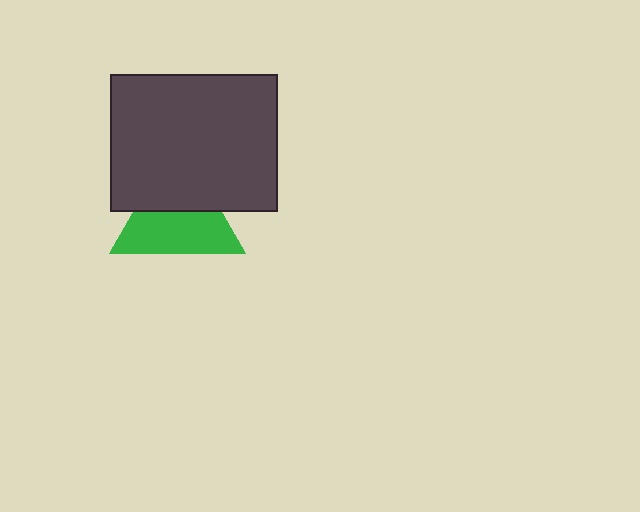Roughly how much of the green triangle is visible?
About half of it is visible (roughly 58%).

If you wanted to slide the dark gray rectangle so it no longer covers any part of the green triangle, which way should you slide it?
Slide it up — that is the most direct way to separate the two shapes.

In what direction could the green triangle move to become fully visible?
The green triangle could move down. That would shift it out from behind the dark gray rectangle entirely.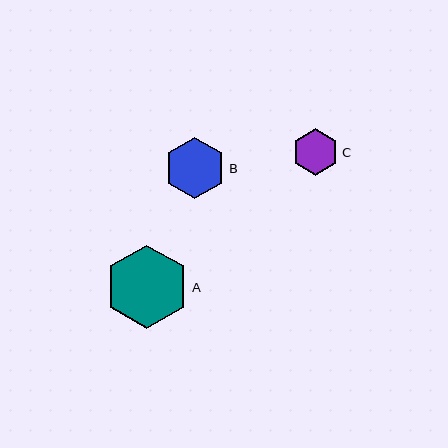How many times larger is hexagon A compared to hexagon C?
Hexagon A is approximately 1.8 times the size of hexagon C.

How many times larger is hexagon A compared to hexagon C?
Hexagon A is approximately 1.8 times the size of hexagon C.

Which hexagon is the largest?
Hexagon A is the largest with a size of approximately 84 pixels.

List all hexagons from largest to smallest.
From largest to smallest: A, B, C.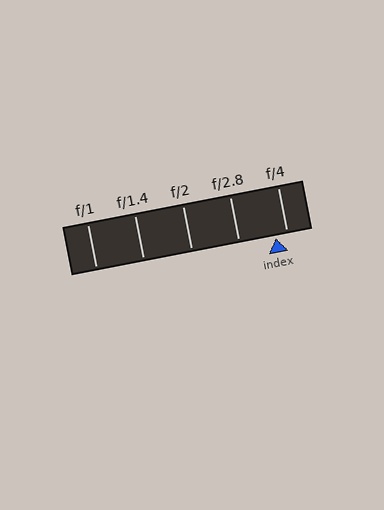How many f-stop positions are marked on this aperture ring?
There are 5 f-stop positions marked.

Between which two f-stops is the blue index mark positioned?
The index mark is between f/2.8 and f/4.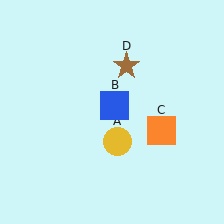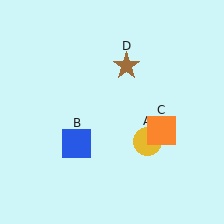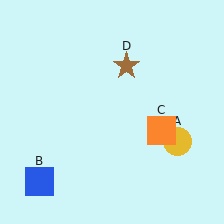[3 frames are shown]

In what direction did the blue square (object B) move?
The blue square (object B) moved down and to the left.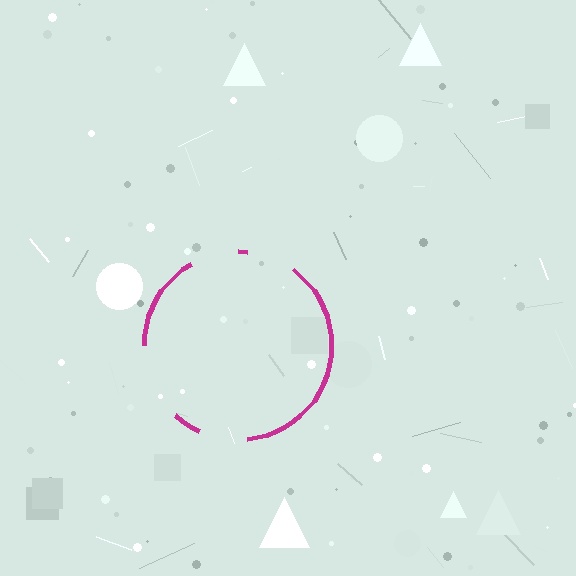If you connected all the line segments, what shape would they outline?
They would outline a circle.